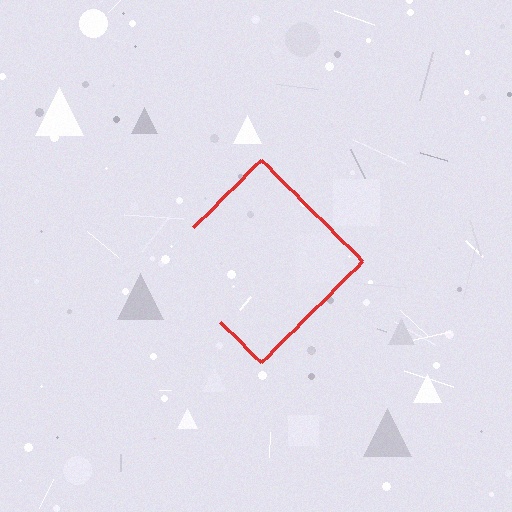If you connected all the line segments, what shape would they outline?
They would outline a diamond.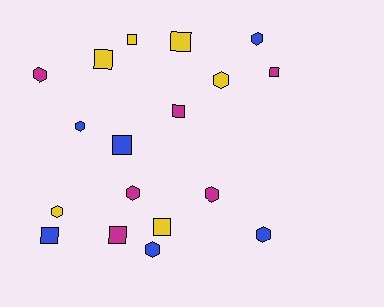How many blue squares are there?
There are 2 blue squares.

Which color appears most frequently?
Blue, with 6 objects.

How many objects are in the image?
There are 18 objects.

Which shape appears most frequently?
Square, with 9 objects.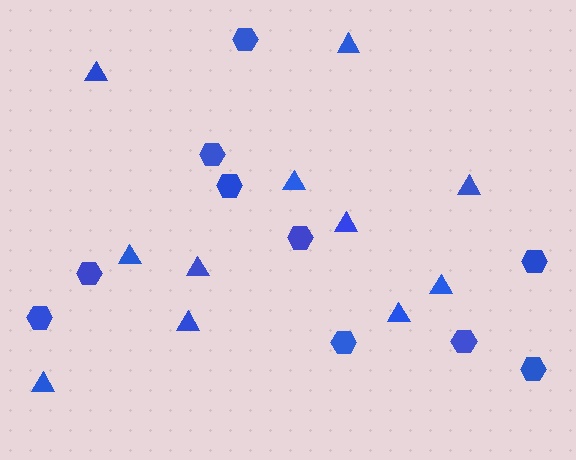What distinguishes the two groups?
There are 2 groups: one group of triangles (11) and one group of hexagons (10).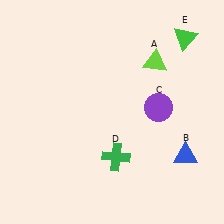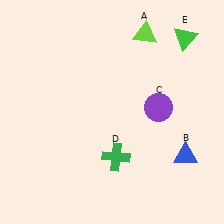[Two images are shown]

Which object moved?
The lime triangle (A) moved up.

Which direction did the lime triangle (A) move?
The lime triangle (A) moved up.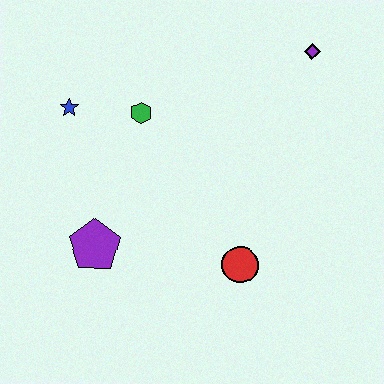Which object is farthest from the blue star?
The purple diamond is farthest from the blue star.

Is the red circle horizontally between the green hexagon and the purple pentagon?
No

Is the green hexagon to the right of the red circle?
No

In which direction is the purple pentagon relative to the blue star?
The purple pentagon is below the blue star.